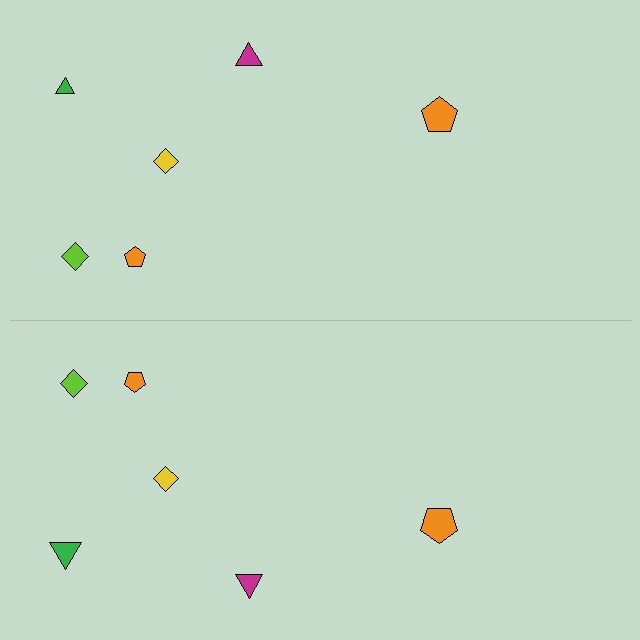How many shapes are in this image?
There are 12 shapes in this image.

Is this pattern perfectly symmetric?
No, the pattern is not perfectly symmetric. The green triangle on the bottom side has a different size than its mirror counterpart.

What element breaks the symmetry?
The green triangle on the bottom side has a different size than its mirror counterpart.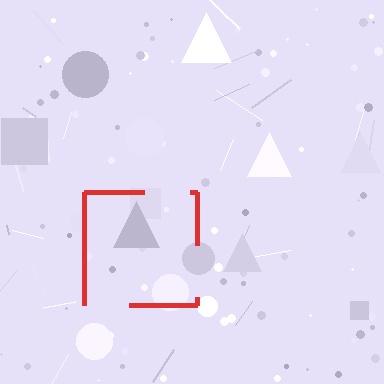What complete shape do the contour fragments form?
The contour fragments form a square.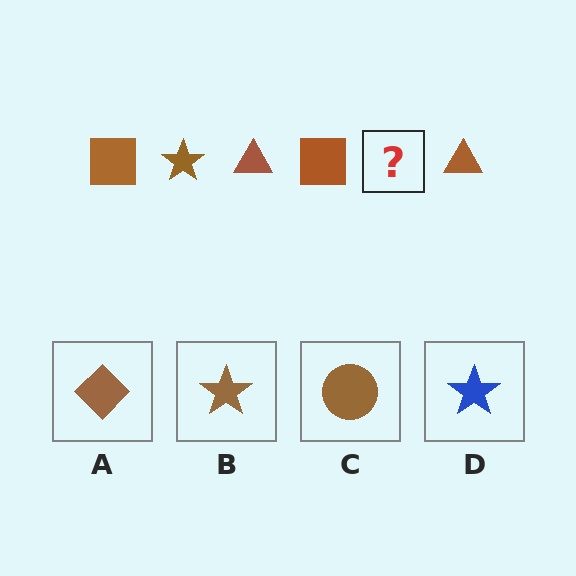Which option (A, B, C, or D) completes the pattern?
B.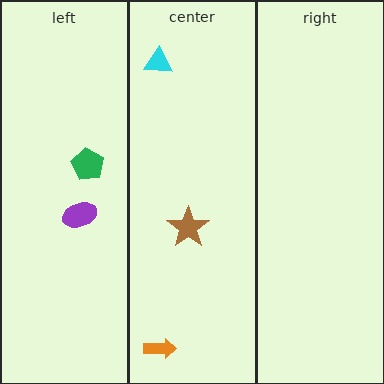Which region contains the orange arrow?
The center region.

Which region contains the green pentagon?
The left region.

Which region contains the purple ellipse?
The left region.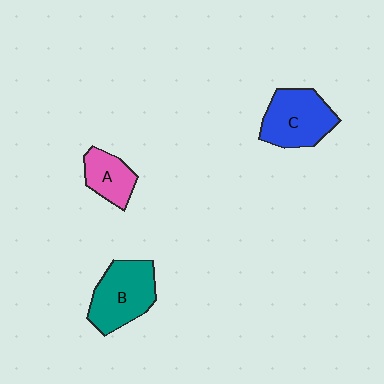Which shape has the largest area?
Shape B (teal).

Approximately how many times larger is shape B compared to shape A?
Approximately 1.7 times.